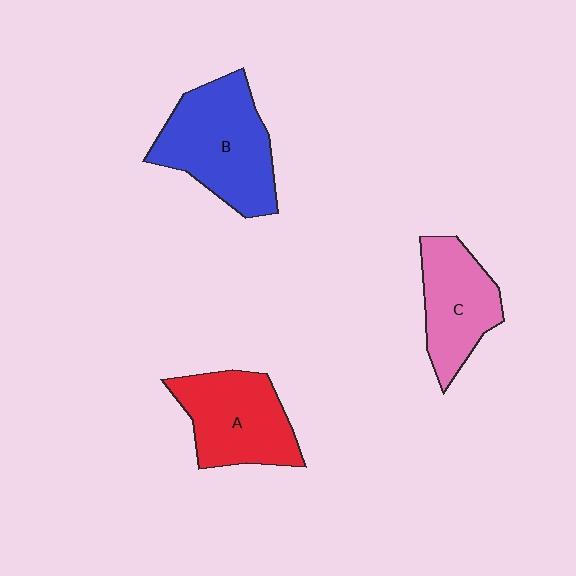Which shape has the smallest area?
Shape C (pink).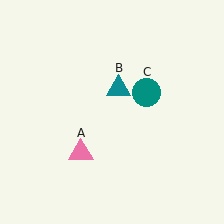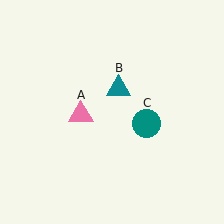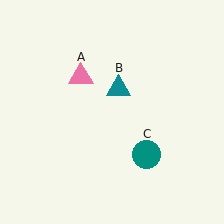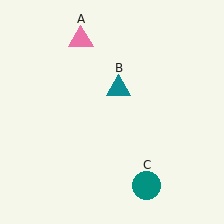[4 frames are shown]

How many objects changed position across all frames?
2 objects changed position: pink triangle (object A), teal circle (object C).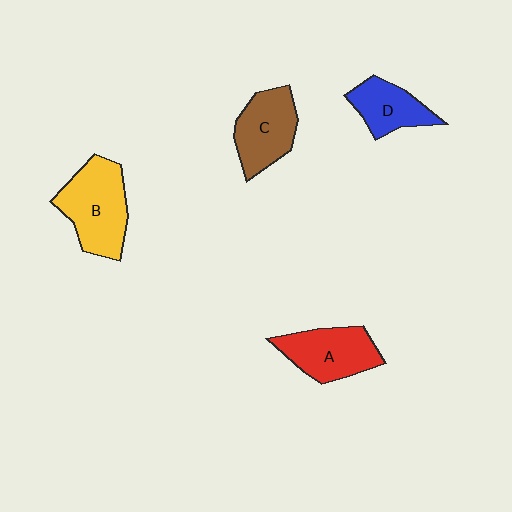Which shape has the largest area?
Shape B (yellow).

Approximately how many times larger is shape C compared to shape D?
Approximately 1.3 times.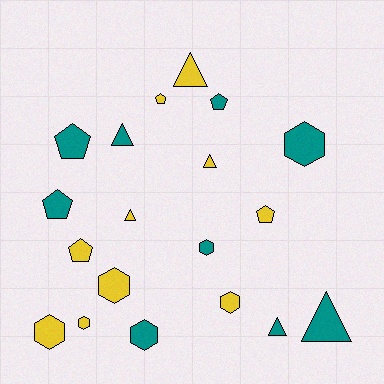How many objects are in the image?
There are 19 objects.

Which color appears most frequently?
Yellow, with 10 objects.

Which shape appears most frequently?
Hexagon, with 7 objects.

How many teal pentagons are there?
There are 3 teal pentagons.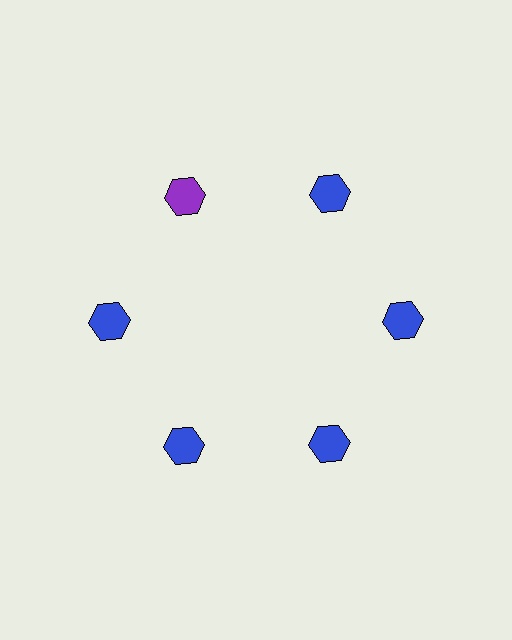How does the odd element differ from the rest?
It has a different color: purple instead of blue.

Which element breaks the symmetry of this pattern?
The purple hexagon at roughly the 11 o'clock position breaks the symmetry. All other shapes are blue hexagons.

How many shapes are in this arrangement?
There are 6 shapes arranged in a ring pattern.